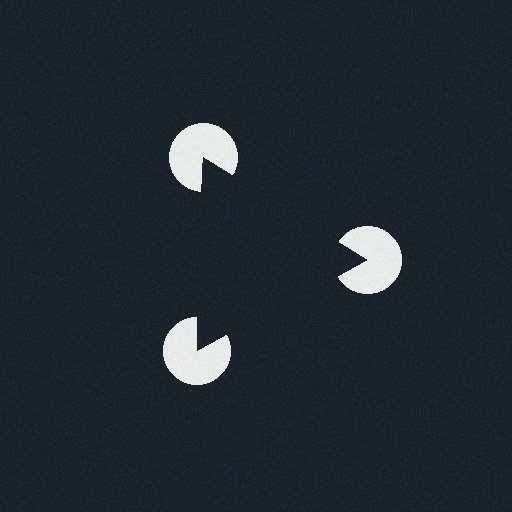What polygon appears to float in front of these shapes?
An illusory triangle — its edges are inferred from the aligned wedge cuts in the pac-man discs, not physically drawn.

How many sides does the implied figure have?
3 sides.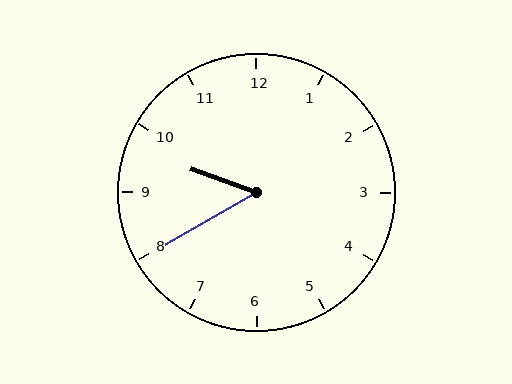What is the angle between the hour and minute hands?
Approximately 50 degrees.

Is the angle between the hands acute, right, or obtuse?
It is acute.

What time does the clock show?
9:40.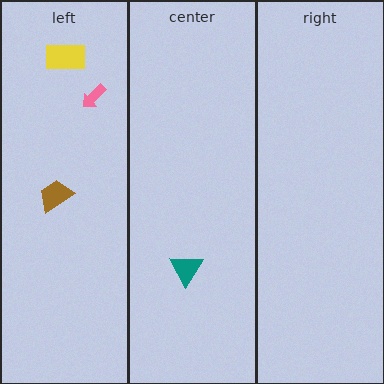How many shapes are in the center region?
1.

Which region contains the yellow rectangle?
The left region.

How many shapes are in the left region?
3.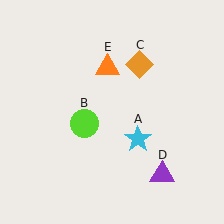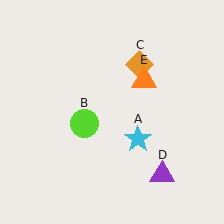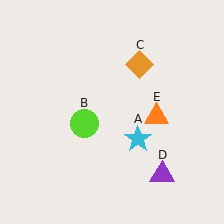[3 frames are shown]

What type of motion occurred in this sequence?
The orange triangle (object E) rotated clockwise around the center of the scene.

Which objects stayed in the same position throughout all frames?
Cyan star (object A) and lime circle (object B) and orange diamond (object C) and purple triangle (object D) remained stationary.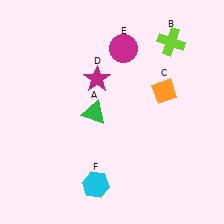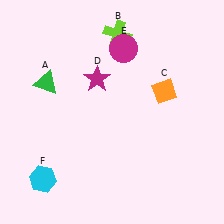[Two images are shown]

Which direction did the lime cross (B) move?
The lime cross (B) moved left.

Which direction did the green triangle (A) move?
The green triangle (A) moved left.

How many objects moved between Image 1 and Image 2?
3 objects moved between the two images.